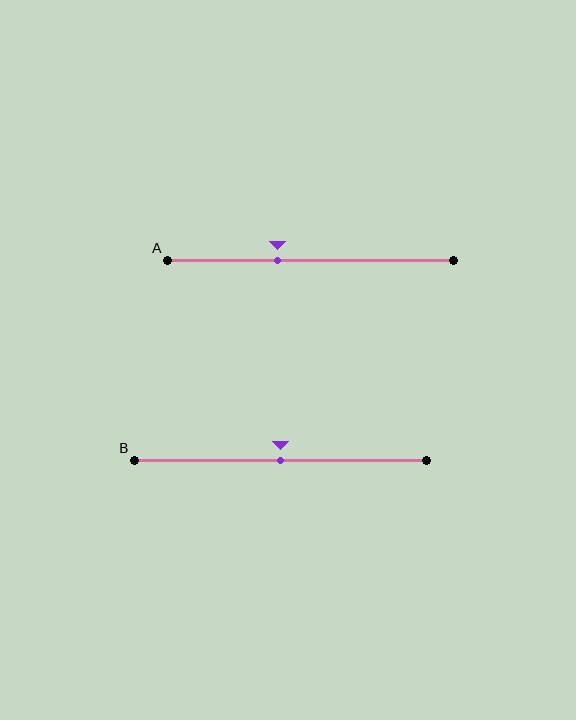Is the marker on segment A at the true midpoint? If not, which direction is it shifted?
No, the marker on segment A is shifted to the left by about 12% of the segment length.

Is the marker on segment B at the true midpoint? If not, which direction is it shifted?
Yes, the marker on segment B is at the true midpoint.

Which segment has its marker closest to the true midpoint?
Segment B has its marker closest to the true midpoint.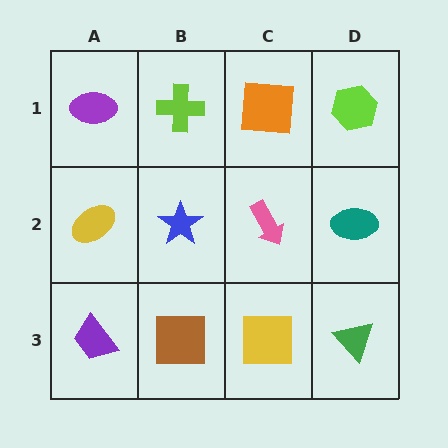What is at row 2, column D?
A teal ellipse.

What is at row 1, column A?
A purple ellipse.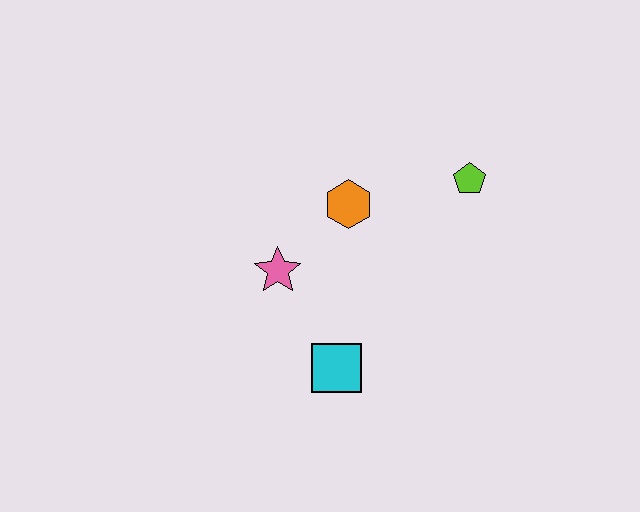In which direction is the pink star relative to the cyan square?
The pink star is above the cyan square.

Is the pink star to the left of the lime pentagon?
Yes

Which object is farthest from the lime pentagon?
The cyan square is farthest from the lime pentagon.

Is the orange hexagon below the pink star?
No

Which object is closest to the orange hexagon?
The pink star is closest to the orange hexagon.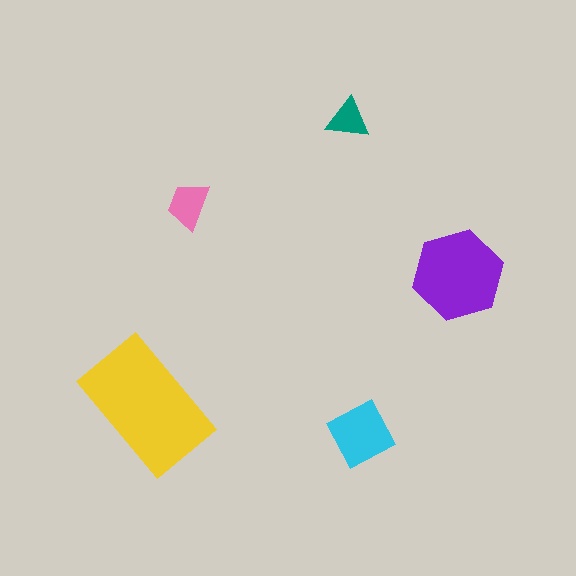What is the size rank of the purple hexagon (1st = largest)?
2nd.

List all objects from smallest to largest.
The teal triangle, the pink trapezoid, the cyan square, the purple hexagon, the yellow rectangle.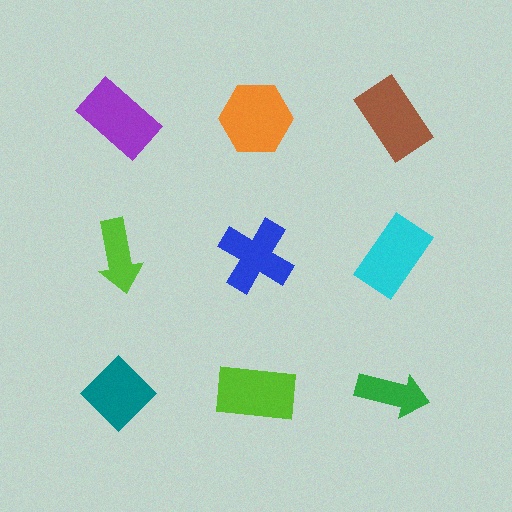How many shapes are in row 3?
3 shapes.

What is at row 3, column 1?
A teal diamond.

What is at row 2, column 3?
A cyan rectangle.